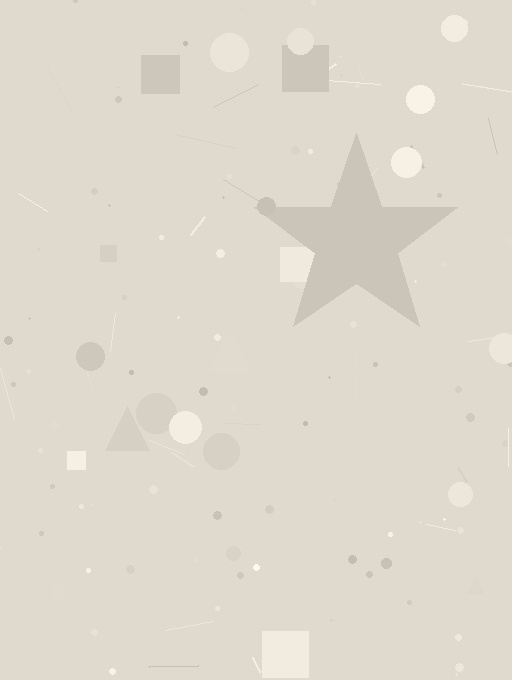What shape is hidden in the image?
A star is hidden in the image.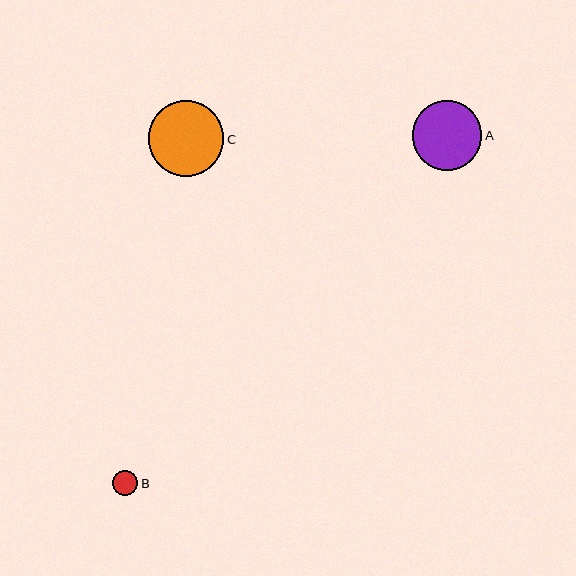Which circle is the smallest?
Circle B is the smallest with a size of approximately 26 pixels.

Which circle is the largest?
Circle C is the largest with a size of approximately 75 pixels.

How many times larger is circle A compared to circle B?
Circle A is approximately 2.7 times the size of circle B.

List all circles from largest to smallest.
From largest to smallest: C, A, B.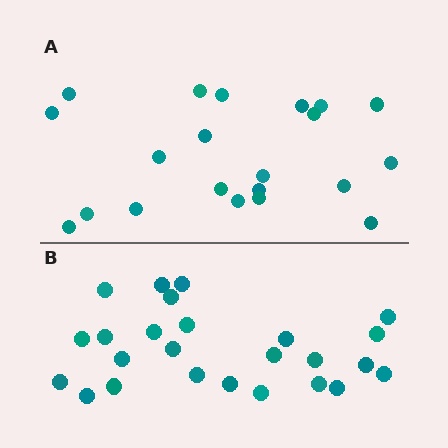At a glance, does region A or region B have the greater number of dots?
Region B (the bottom region) has more dots.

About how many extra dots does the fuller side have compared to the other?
Region B has about 4 more dots than region A.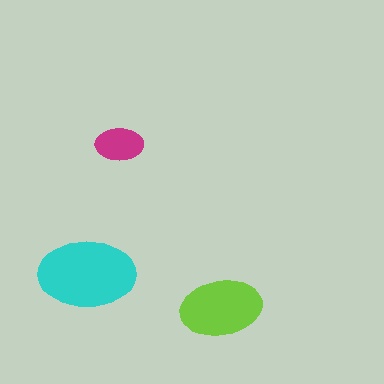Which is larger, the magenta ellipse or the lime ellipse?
The lime one.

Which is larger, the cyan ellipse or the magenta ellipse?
The cyan one.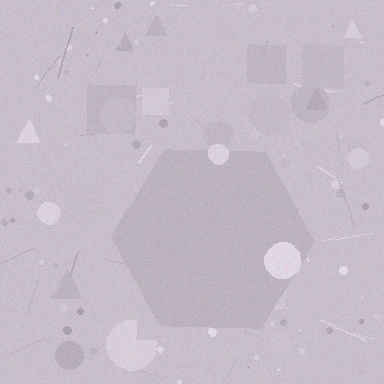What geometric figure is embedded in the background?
A hexagon is embedded in the background.